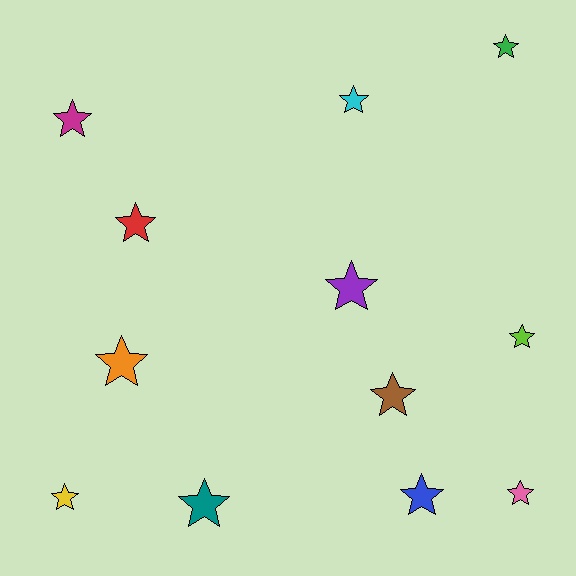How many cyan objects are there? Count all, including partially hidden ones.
There is 1 cyan object.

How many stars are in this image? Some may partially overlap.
There are 12 stars.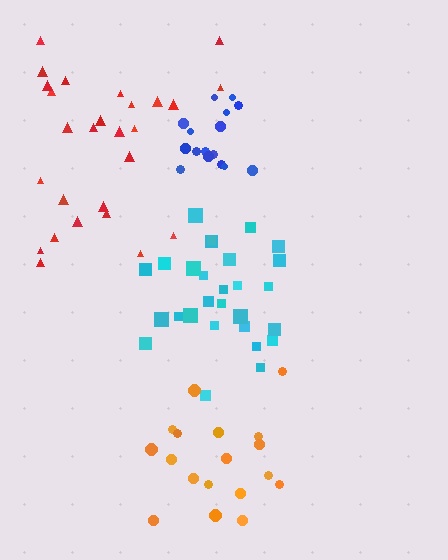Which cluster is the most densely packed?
Blue.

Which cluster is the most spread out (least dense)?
Red.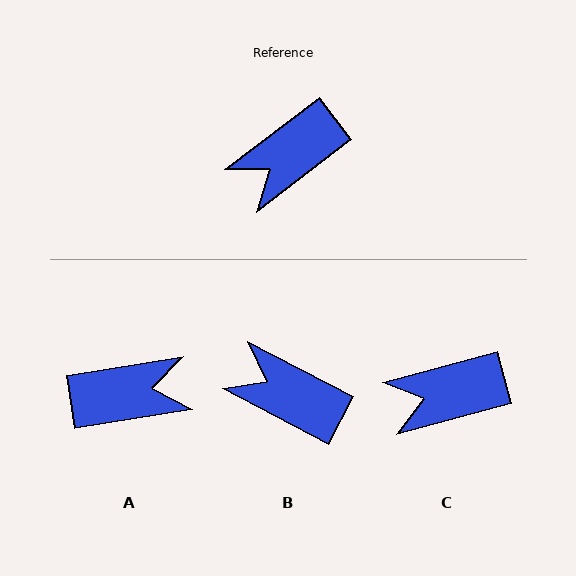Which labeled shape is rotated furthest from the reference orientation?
A, about 152 degrees away.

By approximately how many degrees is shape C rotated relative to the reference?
Approximately 22 degrees clockwise.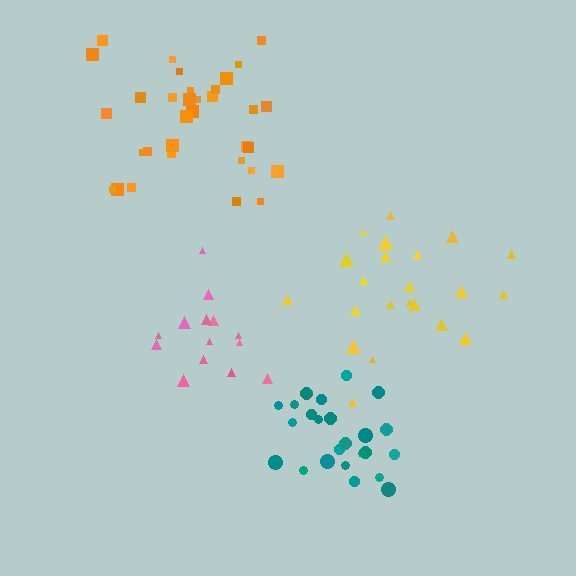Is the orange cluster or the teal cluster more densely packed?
Teal.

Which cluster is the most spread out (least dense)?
Pink.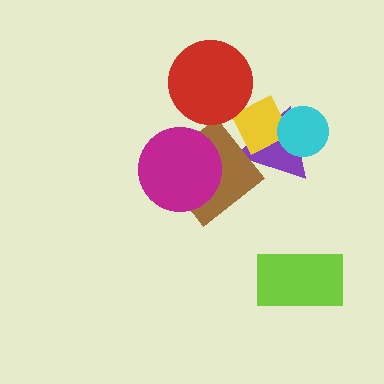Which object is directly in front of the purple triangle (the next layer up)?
The yellow diamond is directly in front of the purple triangle.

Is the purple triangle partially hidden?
Yes, it is partially covered by another shape.